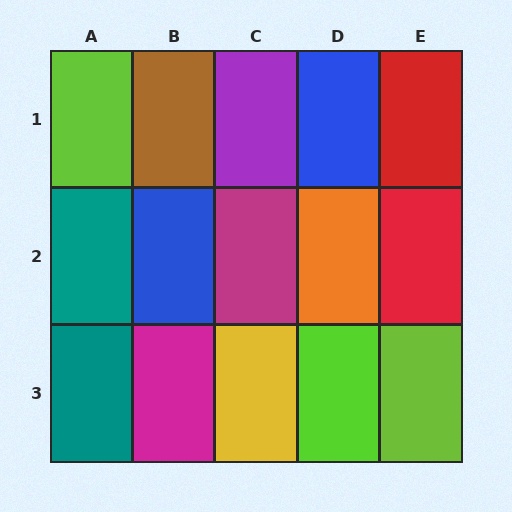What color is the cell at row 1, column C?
Purple.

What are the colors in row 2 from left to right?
Teal, blue, magenta, orange, red.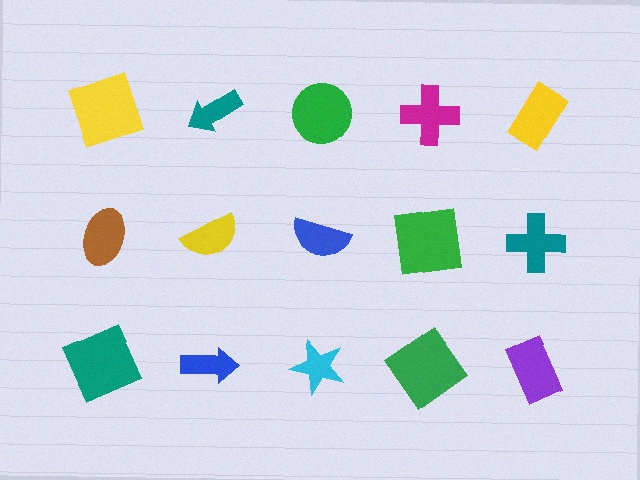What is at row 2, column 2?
A yellow semicircle.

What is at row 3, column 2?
A blue arrow.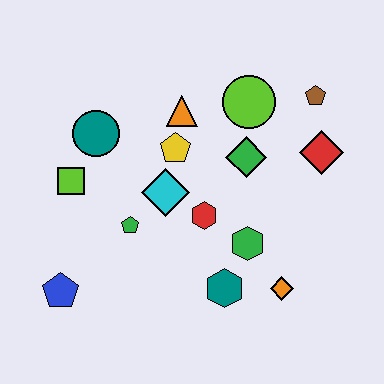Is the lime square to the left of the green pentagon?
Yes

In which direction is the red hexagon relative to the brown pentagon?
The red hexagon is below the brown pentagon.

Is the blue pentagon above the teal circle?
No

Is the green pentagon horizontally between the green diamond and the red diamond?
No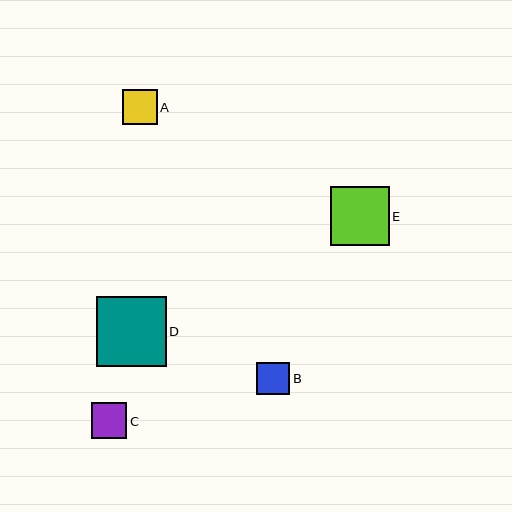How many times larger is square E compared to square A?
Square E is approximately 1.7 times the size of square A.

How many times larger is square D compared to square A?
Square D is approximately 2.0 times the size of square A.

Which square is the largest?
Square D is the largest with a size of approximately 70 pixels.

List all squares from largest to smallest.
From largest to smallest: D, E, C, A, B.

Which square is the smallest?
Square B is the smallest with a size of approximately 33 pixels.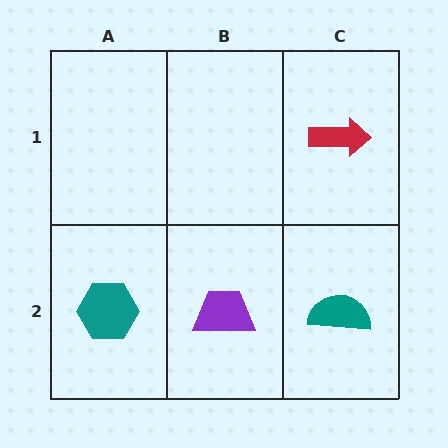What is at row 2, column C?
A teal semicircle.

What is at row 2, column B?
A purple trapezoid.